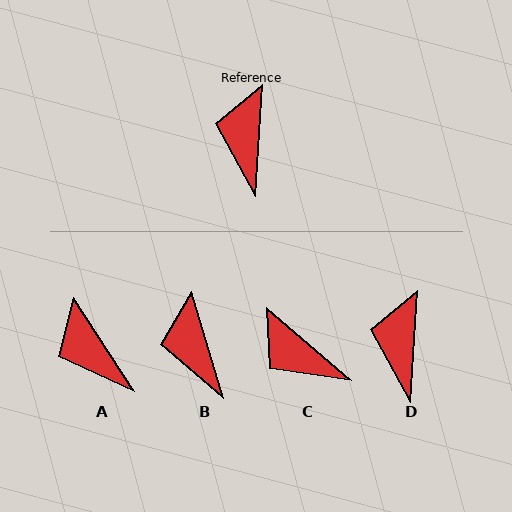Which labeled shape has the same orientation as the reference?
D.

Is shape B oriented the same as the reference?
No, it is off by about 21 degrees.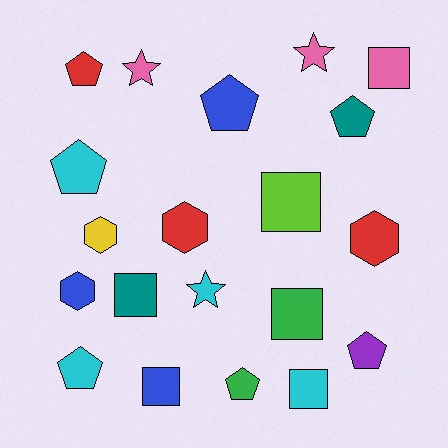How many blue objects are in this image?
There are 3 blue objects.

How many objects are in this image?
There are 20 objects.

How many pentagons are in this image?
There are 7 pentagons.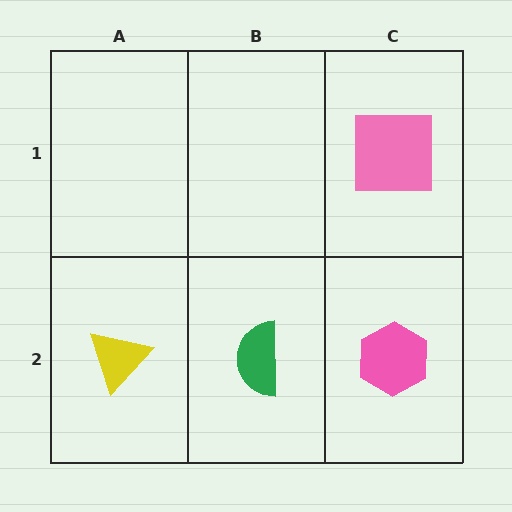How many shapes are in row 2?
3 shapes.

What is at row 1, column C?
A pink square.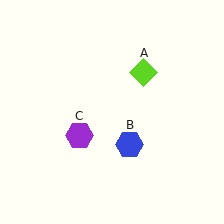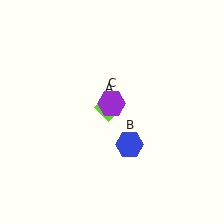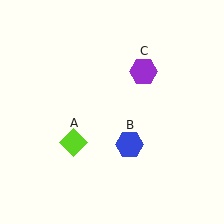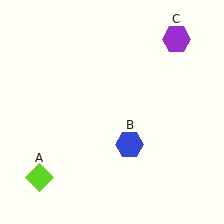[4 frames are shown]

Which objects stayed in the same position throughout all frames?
Blue hexagon (object B) remained stationary.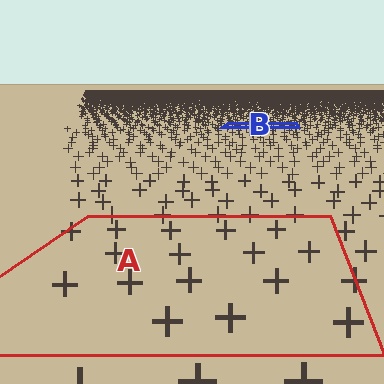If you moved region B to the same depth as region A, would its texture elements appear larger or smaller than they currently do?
They would appear larger. At a closer depth, the same texture elements are projected at a bigger on-screen size.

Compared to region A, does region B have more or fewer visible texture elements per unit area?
Region B has more texture elements per unit area — they are packed more densely because it is farther away.